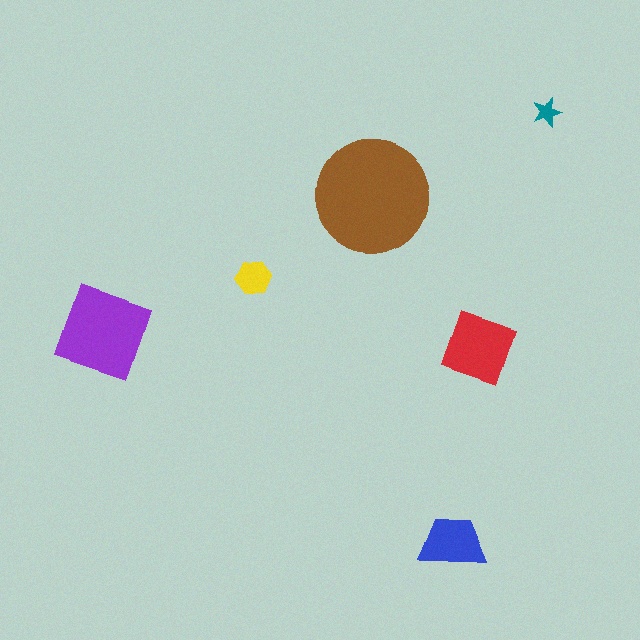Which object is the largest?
The brown circle.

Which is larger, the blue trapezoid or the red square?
The red square.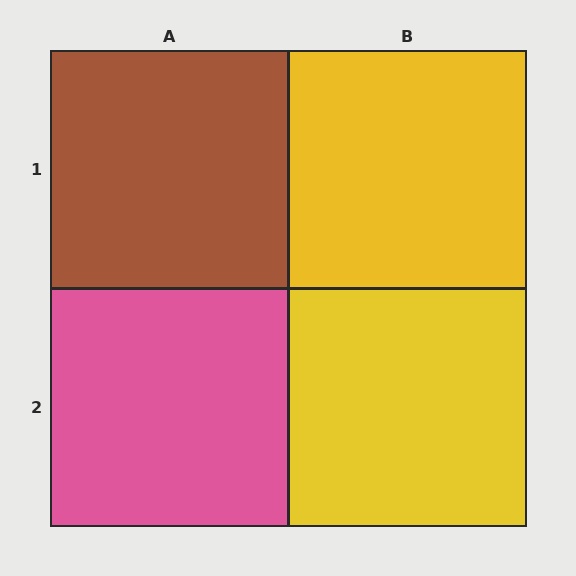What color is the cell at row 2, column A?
Pink.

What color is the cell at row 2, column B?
Yellow.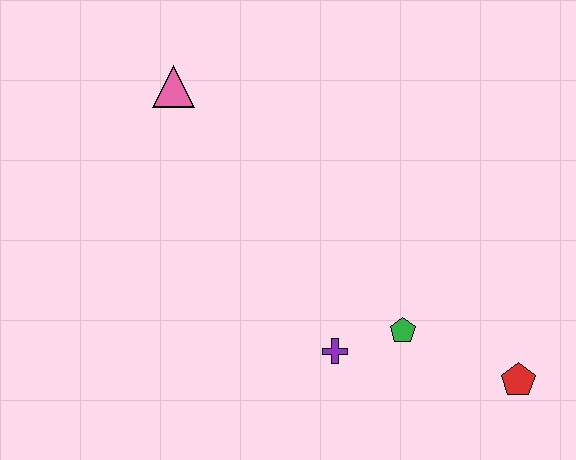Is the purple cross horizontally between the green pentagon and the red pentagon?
No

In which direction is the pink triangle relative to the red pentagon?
The pink triangle is to the left of the red pentagon.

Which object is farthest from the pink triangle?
The red pentagon is farthest from the pink triangle.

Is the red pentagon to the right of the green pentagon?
Yes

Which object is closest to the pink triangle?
The purple cross is closest to the pink triangle.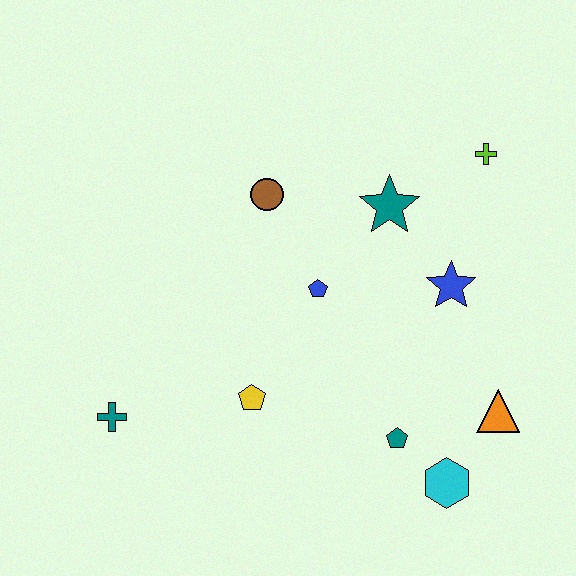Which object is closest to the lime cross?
The teal star is closest to the lime cross.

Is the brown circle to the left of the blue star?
Yes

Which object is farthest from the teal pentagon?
The lime cross is farthest from the teal pentagon.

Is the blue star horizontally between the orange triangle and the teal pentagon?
Yes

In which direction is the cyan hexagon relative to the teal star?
The cyan hexagon is below the teal star.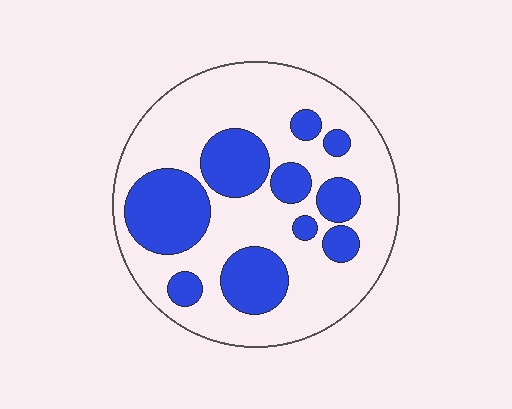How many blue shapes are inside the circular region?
10.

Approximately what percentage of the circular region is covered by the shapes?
Approximately 30%.